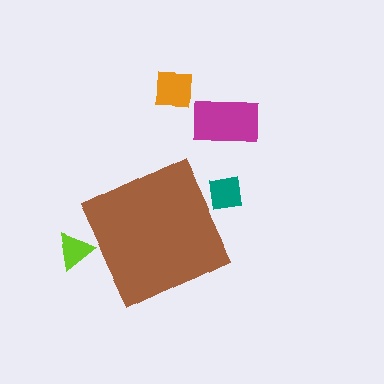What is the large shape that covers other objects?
A brown diamond.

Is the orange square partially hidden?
No, the orange square is fully visible.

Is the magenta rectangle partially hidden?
No, the magenta rectangle is fully visible.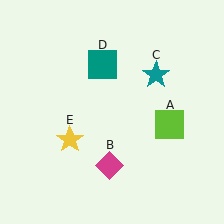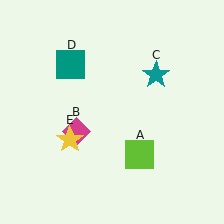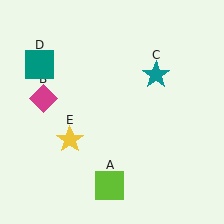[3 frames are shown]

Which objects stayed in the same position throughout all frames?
Teal star (object C) and yellow star (object E) remained stationary.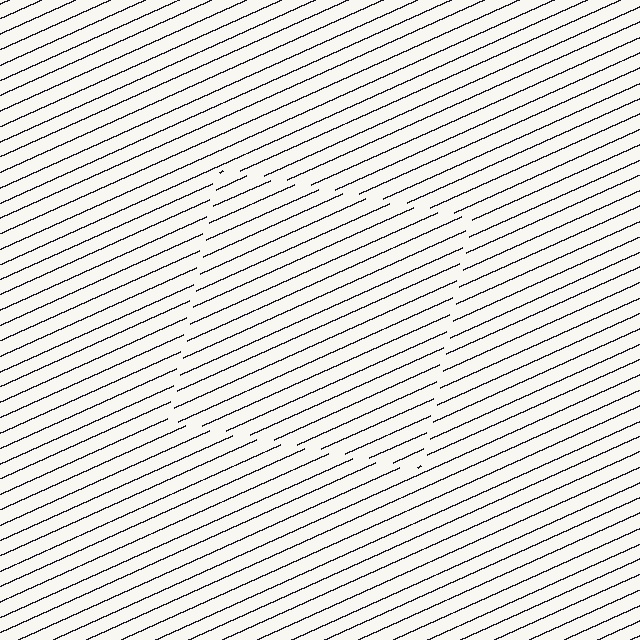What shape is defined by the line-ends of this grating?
An illusory square. The interior of the shape contains the same grating, shifted by half a period — the contour is defined by the phase discontinuity where line-ends from the inner and outer gratings abut.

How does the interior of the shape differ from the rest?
The interior of the shape contains the same grating, shifted by half a period — the contour is defined by the phase discontinuity where line-ends from the inner and outer gratings abut.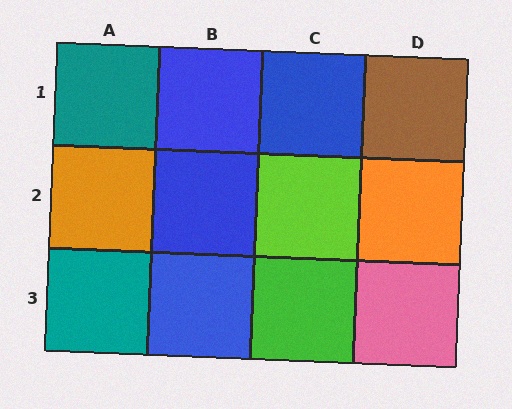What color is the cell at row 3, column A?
Teal.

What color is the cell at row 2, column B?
Blue.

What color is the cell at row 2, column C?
Lime.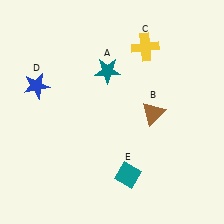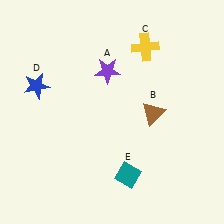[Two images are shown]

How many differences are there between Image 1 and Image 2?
There is 1 difference between the two images.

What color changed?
The star (A) changed from teal in Image 1 to purple in Image 2.